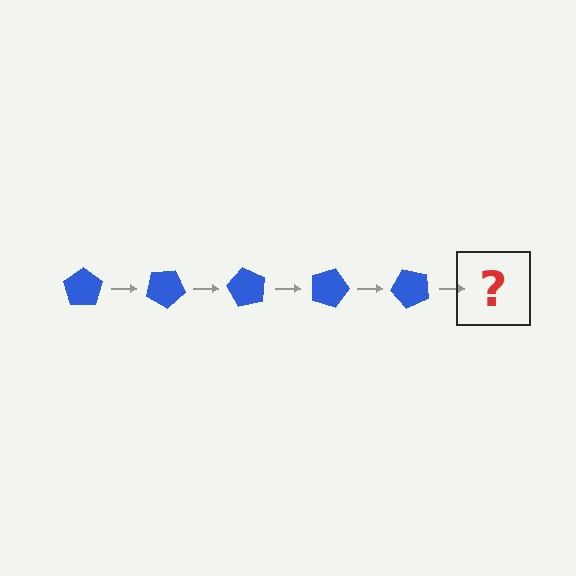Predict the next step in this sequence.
The next step is a blue pentagon rotated 150 degrees.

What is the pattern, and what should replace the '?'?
The pattern is that the pentagon rotates 30 degrees each step. The '?' should be a blue pentagon rotated 150 degrees.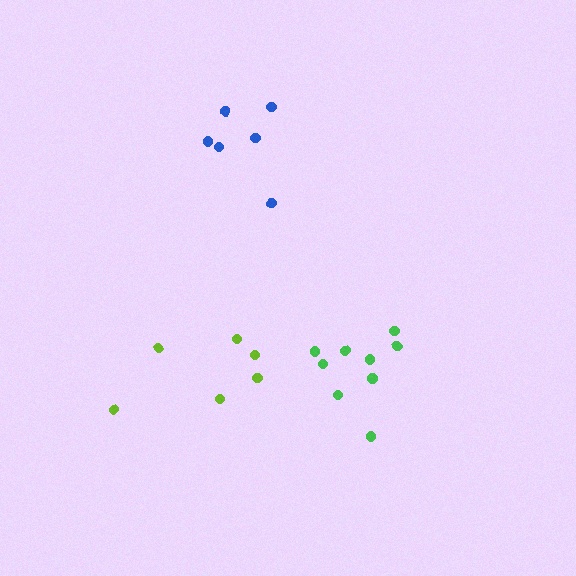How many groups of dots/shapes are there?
There are 3 groups.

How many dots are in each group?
Group 1: 6 dots, Group 2: 6 dots, Group 3: 9 dots (21 total).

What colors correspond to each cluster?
The clusters are colored: lime, blue, green.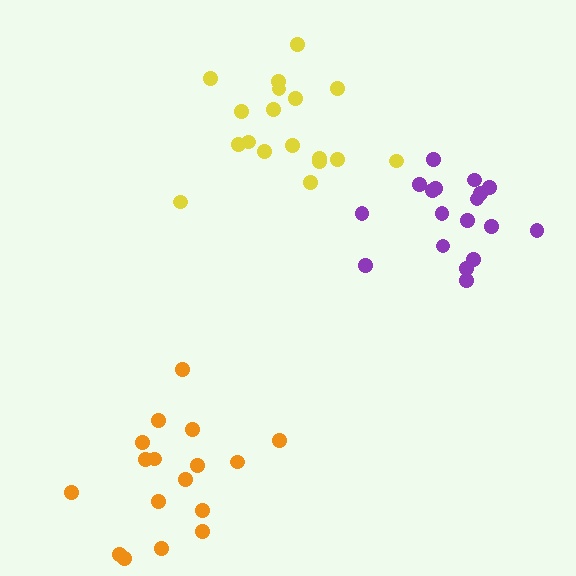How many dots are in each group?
Group 1: 17 dots, Group 2: 18 dots, Group 3: 18 dots (53 total).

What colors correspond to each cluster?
The clusters are colored: orange, yellow, purple.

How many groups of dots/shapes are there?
There are 3 groups.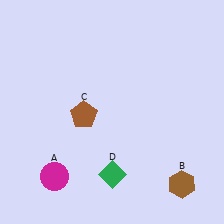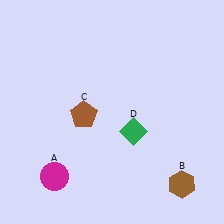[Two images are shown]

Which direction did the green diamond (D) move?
The green diamond (D) moved up.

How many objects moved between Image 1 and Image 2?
1 object moved between the two images.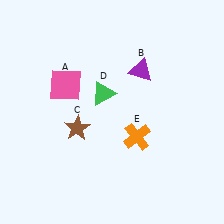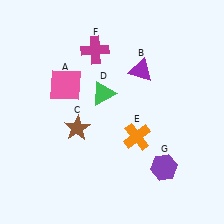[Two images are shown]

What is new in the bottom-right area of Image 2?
A purple hexagon (G) was added in the bottom-right area of Image 2.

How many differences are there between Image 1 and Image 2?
There are 2 differences between the two images.